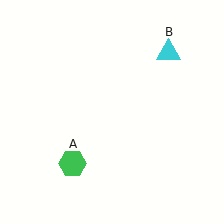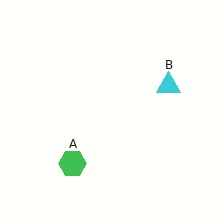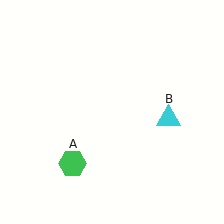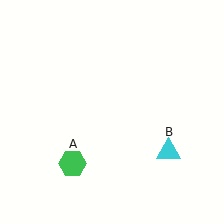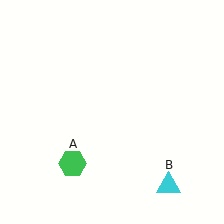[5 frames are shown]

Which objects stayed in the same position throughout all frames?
Green hexagon (object A) remained stationary.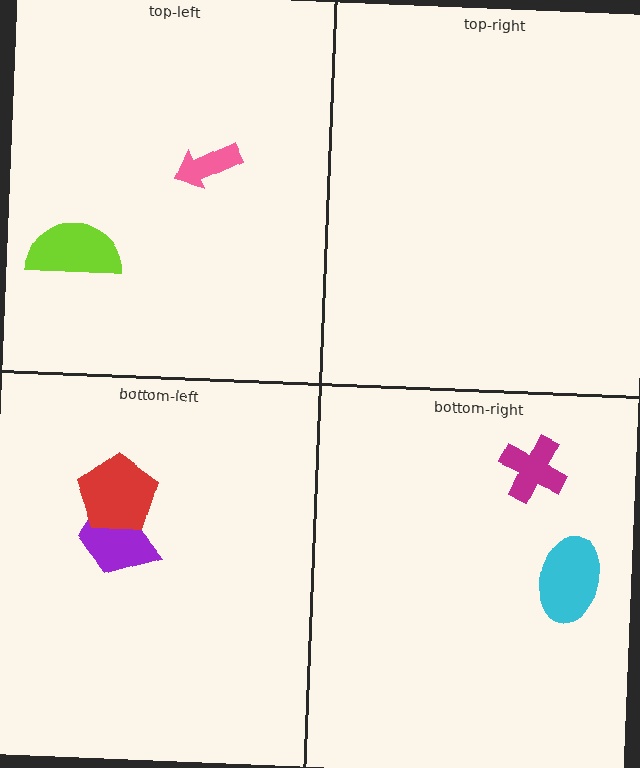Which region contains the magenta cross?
The bottom-right region.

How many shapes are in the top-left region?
2.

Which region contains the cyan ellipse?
The bottom-right region.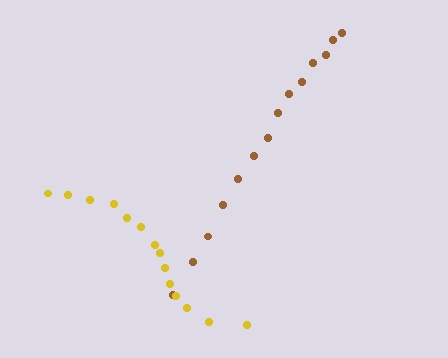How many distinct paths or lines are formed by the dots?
There are 2 distinct paths.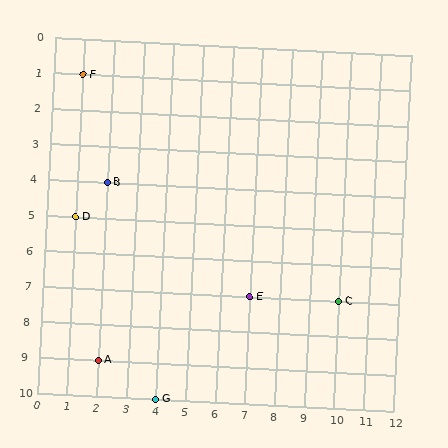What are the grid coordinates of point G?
Point G is at grid coordinates (4, 10).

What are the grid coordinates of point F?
Point F is at grid coordinates (1, 1).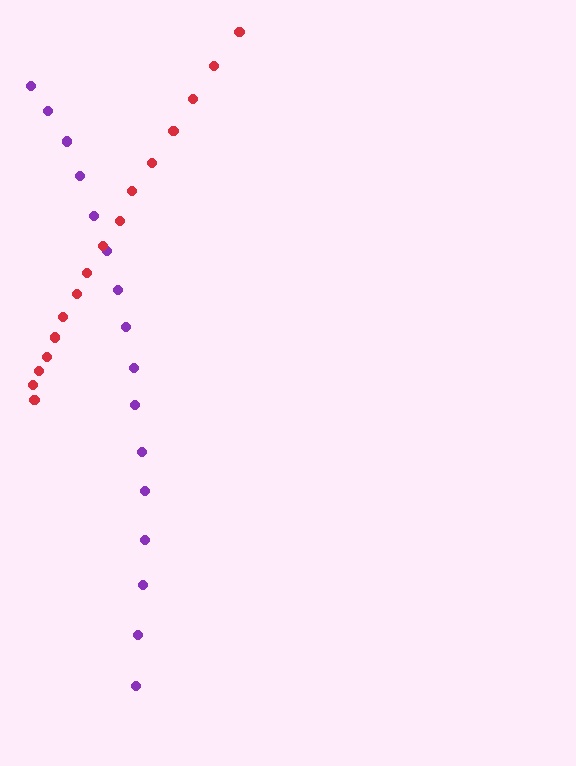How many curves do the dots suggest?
There are 2 distinct paths.